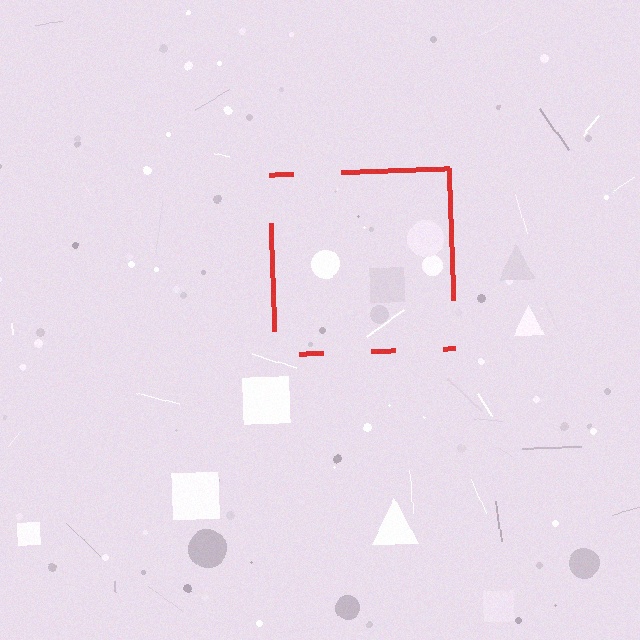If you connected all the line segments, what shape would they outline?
They would outline a square.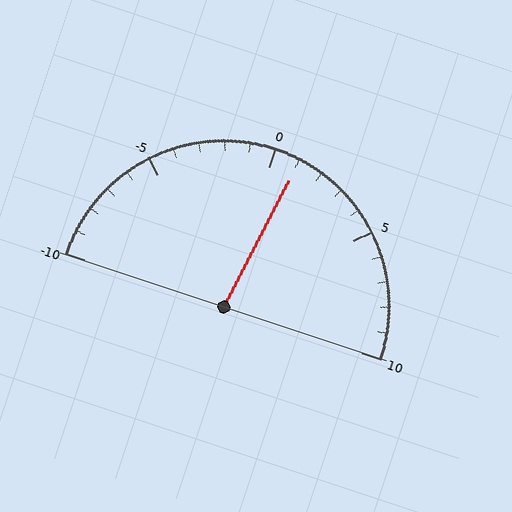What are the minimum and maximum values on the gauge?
The gauge ranges from -10 to 10.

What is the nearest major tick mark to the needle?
The nearest major tick mark is 0.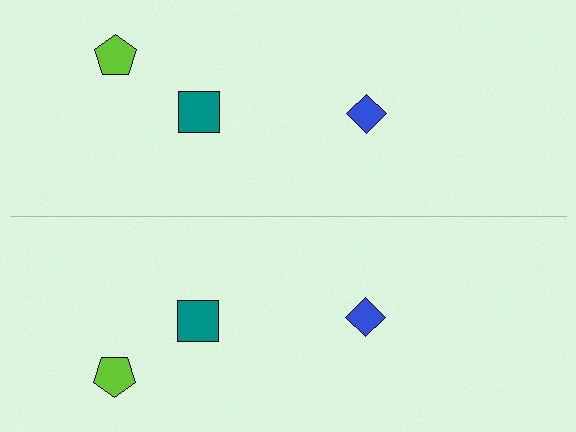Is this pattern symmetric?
Yes, this pattern has bilateral (reflection) symmetry.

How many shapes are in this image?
There are 6 shapes in this image.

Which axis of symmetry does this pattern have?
The pattern has a horizontal axis of symmetry running through the center of the image.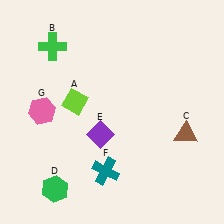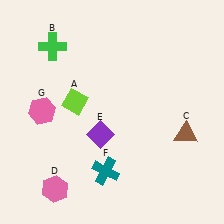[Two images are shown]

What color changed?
The hexagon (D) changed from green in Image 1 to pink in Image 2.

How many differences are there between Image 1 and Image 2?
There is 1 difference between the two images.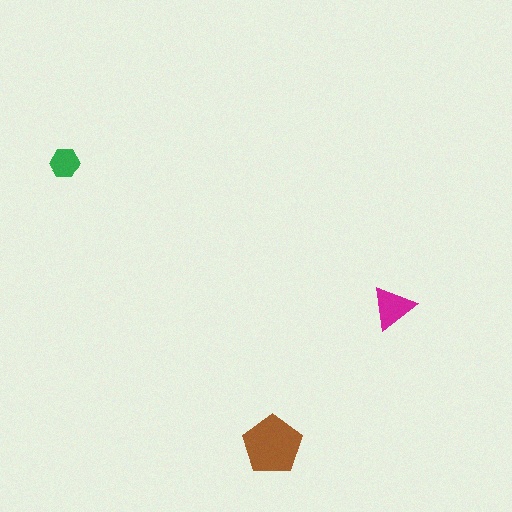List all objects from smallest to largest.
The green hexagon, the magenta triangle, the brown pentagon.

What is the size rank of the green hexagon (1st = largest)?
3rd.